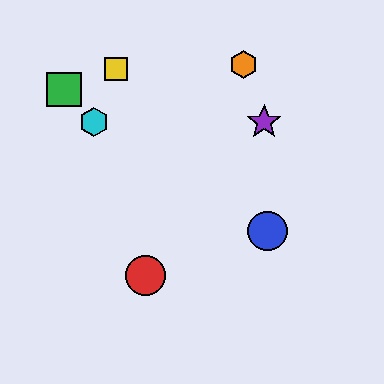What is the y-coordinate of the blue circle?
The blue circle is at y≈231.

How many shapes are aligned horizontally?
2 shapes (the purple star, the cyan hexagon) are aligned horizontally.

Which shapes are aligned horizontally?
The purple star, the cyan hexagon are aligned horizontally.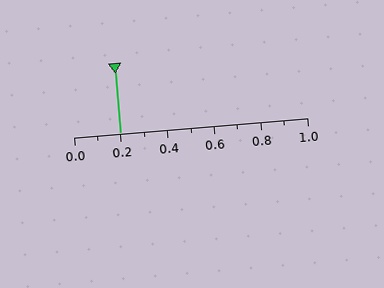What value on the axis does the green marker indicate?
The marker indicates approximately 0.2.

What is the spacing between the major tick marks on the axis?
The major ticks are spaced 0.2 apart.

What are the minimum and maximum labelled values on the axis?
The axis runs from 0.0 to 1.0.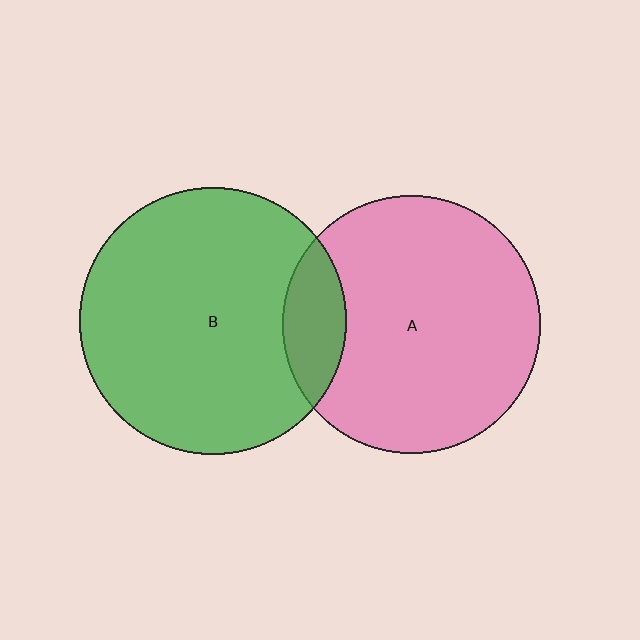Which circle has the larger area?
Circle B (green).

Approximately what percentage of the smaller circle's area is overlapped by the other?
Approximately 15%.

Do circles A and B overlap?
Yes.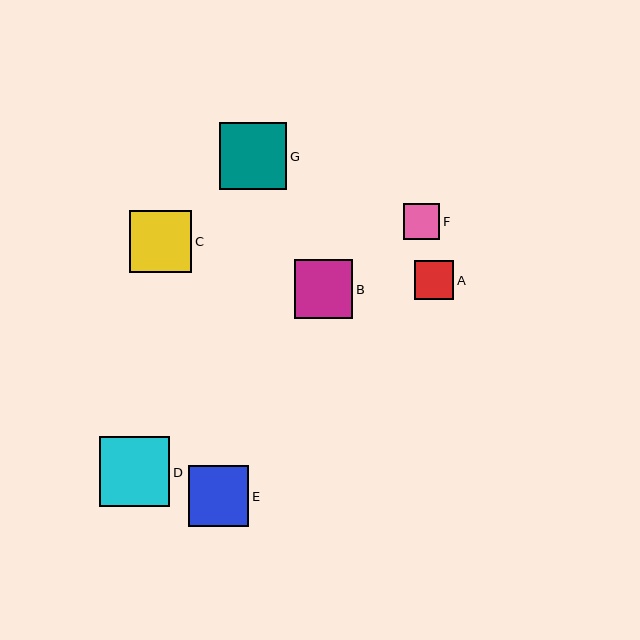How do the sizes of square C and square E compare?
Square C and square E are approximately the same size.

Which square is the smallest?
Square F is the smallest with a size of approximately 36 pixels.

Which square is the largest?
Square D is the largest with a size of approximately 70 pixels.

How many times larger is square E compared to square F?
Square E is approximately 1.7 times the size of square F.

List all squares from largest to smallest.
From largest to smallest: D, G, C, E, B, A, F.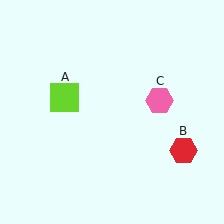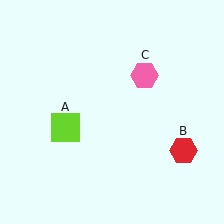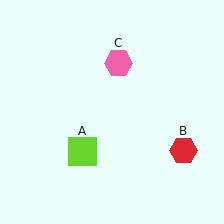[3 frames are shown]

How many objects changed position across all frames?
2 objects changed position: lime square (object A), pink hexagon (object C).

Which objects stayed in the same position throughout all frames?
Red hexagon (object B) remained stationary.